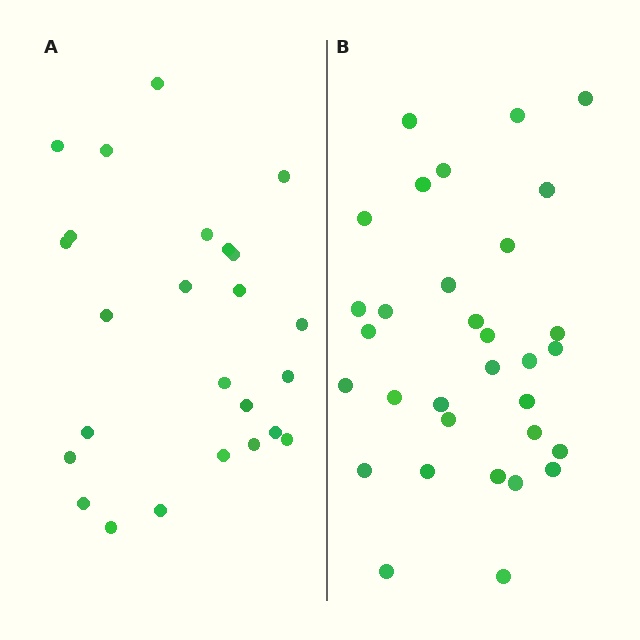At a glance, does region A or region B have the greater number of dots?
Region B (the right region) has more dots.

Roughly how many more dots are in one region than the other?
Region B has roughly 8 or so more dots than region A.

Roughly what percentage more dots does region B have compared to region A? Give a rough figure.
About 30% more.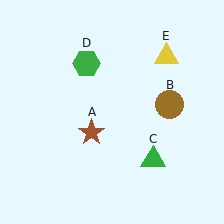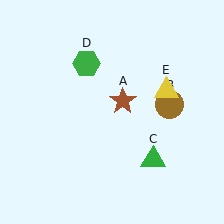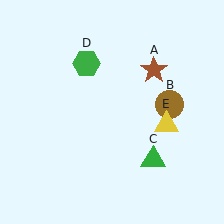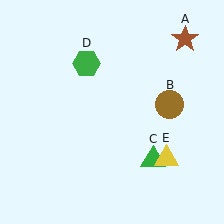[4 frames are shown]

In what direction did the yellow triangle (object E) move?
The yellow triangle (object E) moved down.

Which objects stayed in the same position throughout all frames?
Brown circle (object B) and green triangle (object C) and green hexagon (object D) remained stationary.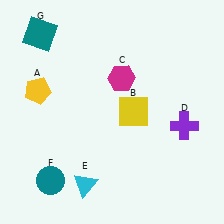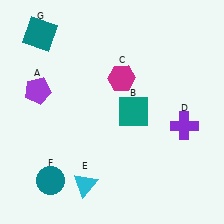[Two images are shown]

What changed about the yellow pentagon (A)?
In Image 1, A is yellow. In Image 2, it changed to purple.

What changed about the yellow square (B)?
In Image 1, B is yellow. In Image 2, it changed to teal.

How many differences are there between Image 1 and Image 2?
There are 2 differences between the two images.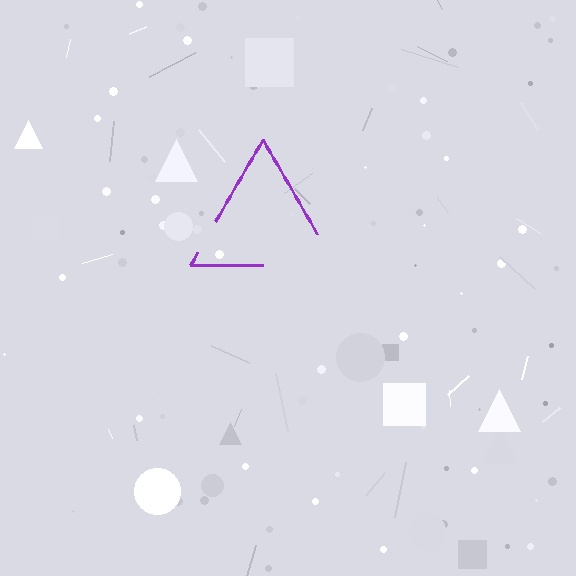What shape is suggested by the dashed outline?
The dashed outline suggests a triangle.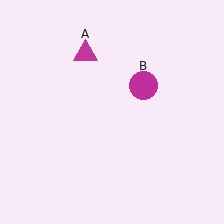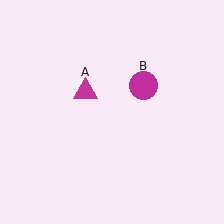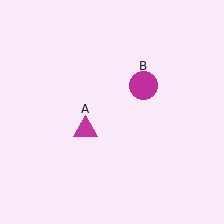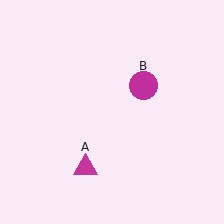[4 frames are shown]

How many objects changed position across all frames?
1 object changed position: magenta triangle (object A).